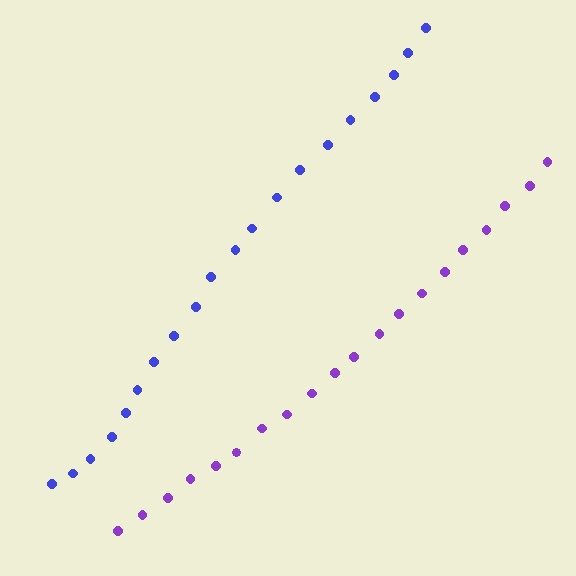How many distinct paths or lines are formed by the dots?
There are 2 distinct paths.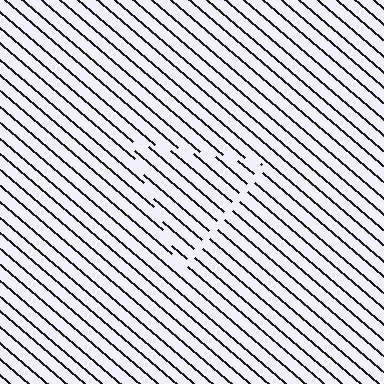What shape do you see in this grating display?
An illusory triangle. The interior of the shape contains the same grating, shifted by half a period — the contour is defined by the phase discontinuity where line-ends from the inner and outer gratings abut.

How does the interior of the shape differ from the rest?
The interior of the shape contains the same grating, shifted by half a period — the contour is defined by the phase discontinuity where line-ends from the inner and outer gratings abut.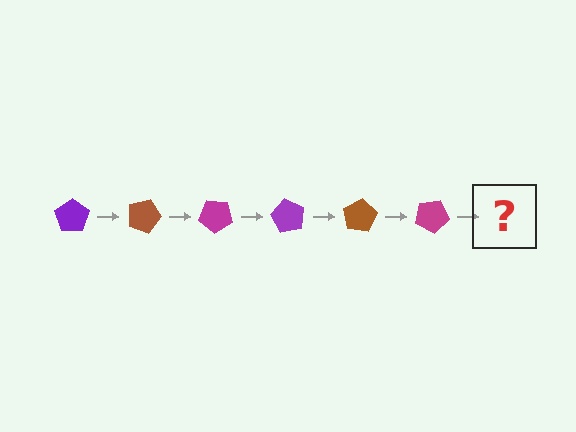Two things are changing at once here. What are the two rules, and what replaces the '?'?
The two rules are that it rotates 20 degrees each step and the color cycles through purple, brown, and magenta. The '?' should be a purple pentagon, rotated 120 degrees from the start.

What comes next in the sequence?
The next element should be a purple pentagon, rotated 120 degrees from the start.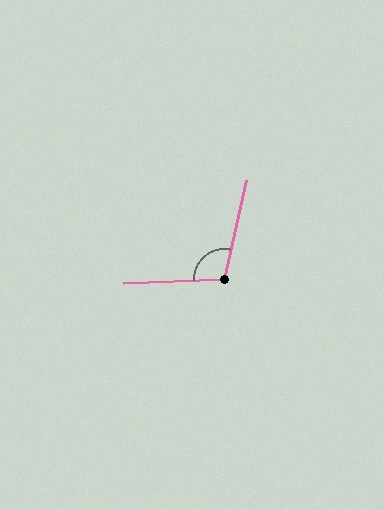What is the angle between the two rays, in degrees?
Approximately 105 degrees.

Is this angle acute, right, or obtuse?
It is obtuse.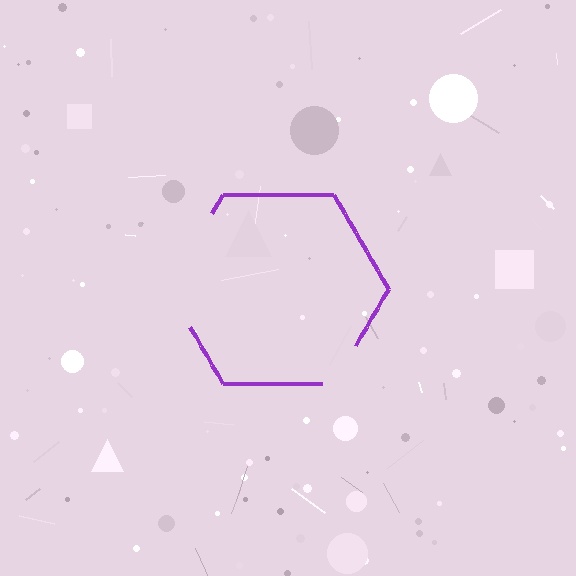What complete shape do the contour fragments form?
The contour fragments form a hexagon.